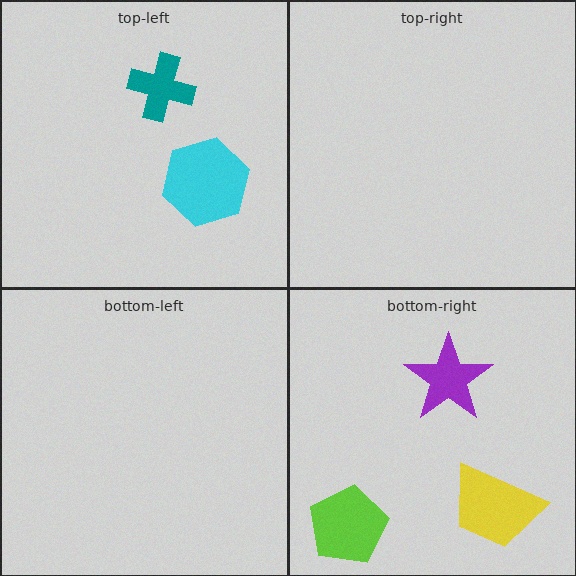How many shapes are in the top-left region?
2.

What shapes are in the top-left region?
The teal cross, the cyan hexagon.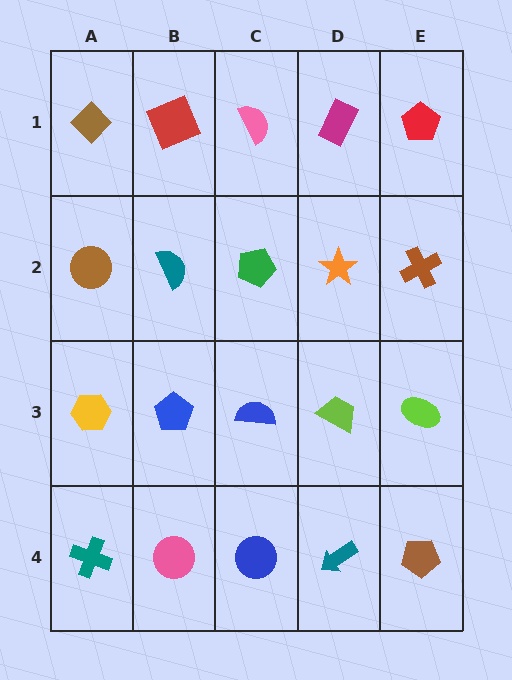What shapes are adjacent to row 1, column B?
A teal semicircle (row 2, column B), a brown diamond (row 1, column A), a pink semicircle (row 1, column C).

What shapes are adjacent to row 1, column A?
A brown circle (row 2, column A), a red square (row 1, column B).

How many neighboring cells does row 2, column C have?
4.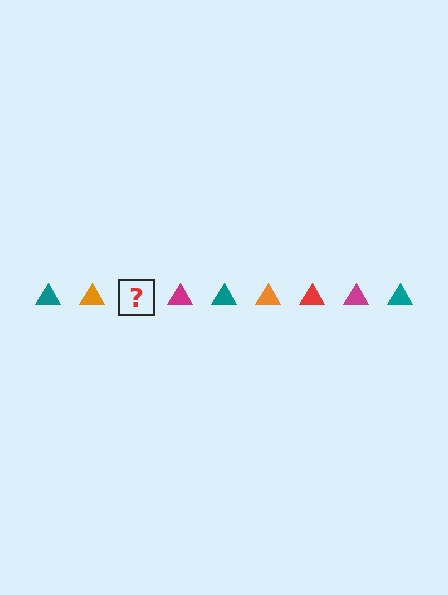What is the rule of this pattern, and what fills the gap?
The rule is that the pattern cycles through teal, orange, red, magenta triangles. The gap should be filled with a red triangle.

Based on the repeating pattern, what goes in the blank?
The blank should be a red triangle.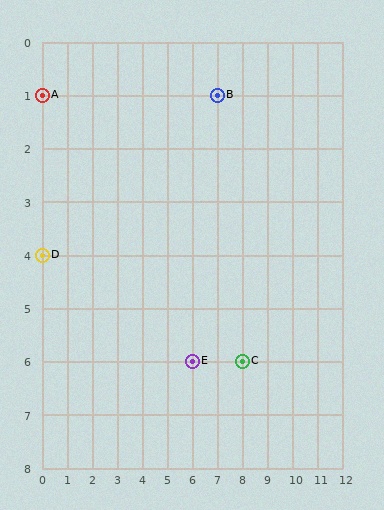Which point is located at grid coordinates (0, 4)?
Point D is at (0, 4).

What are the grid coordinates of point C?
Point C is at grid coordinates (8, 6).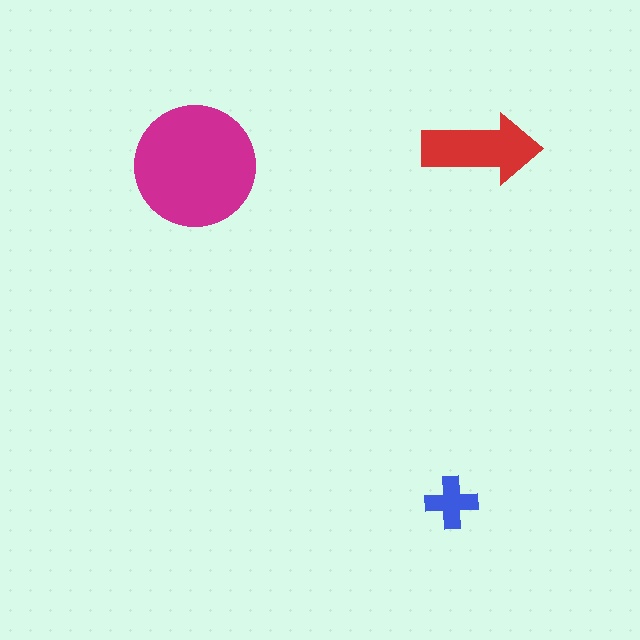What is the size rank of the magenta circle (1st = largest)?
1st.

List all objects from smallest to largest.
The blue cross, the red arrow, the magenta circle.